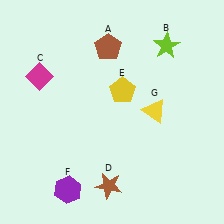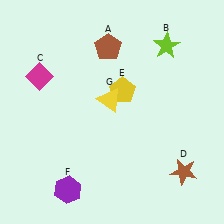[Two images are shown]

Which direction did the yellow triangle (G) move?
The yellow triangle (G) moved left.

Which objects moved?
The objects that moved are: the brown star (D), the yellow triangle (G).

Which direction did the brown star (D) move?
The brown star (D) moved right.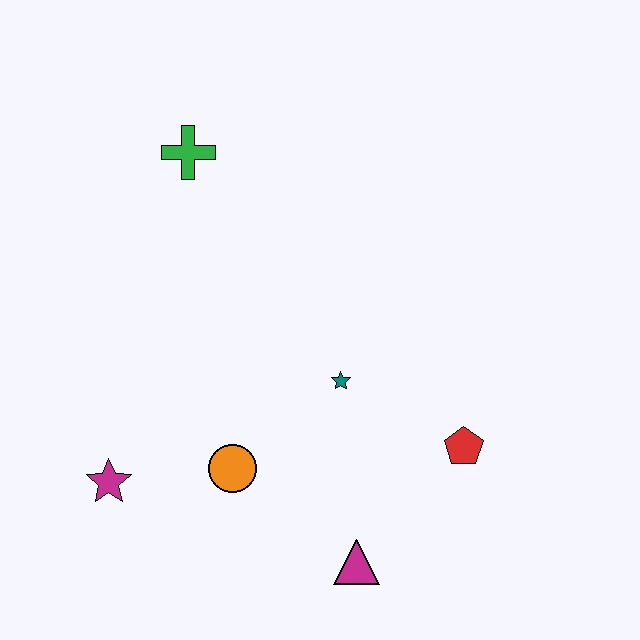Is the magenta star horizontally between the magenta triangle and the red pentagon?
No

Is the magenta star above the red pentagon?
No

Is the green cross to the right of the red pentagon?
No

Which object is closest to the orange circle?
The magenta star is closest to the orange circle.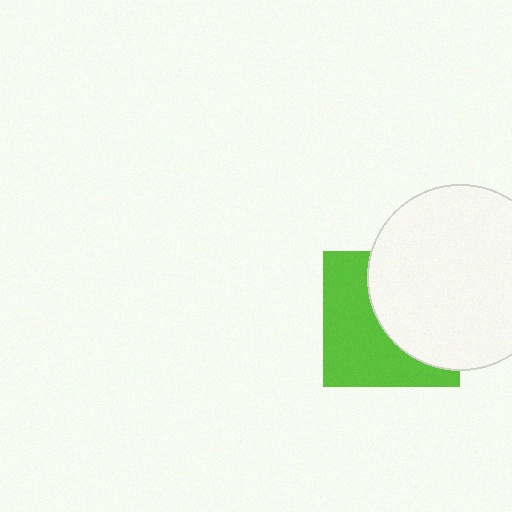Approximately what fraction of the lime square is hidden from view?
Roughly 49% of the lime square is hidden behind the white circle.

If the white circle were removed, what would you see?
You would see the complete lime square.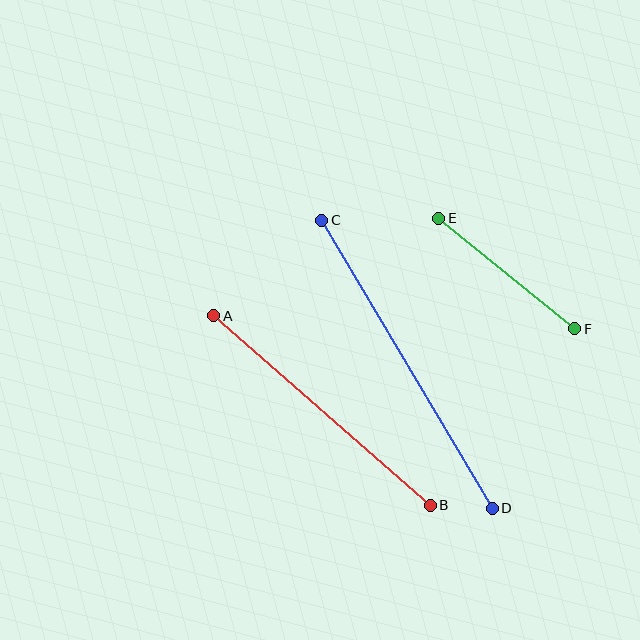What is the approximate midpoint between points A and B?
The midpoint is at approximately (322, 410) pixels.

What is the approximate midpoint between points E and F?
The midpoint is at approximately (507, 274) pixels.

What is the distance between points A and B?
The distance is approximately 288 pixels.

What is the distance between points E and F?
The distance is approximately 175 pixels.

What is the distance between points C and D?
The distance is approximately 334 pixels.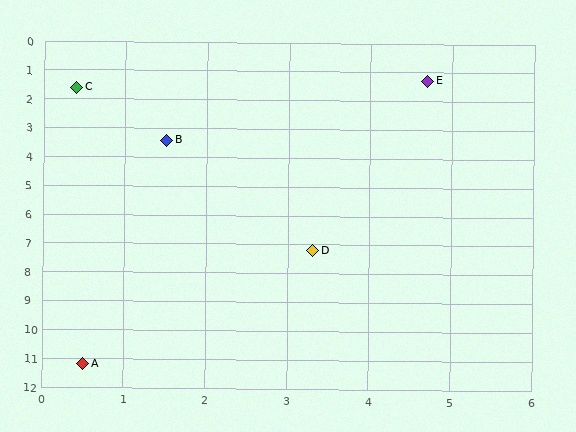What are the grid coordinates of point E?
Point E is at approximately (4.7, 1.3).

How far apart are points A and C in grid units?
Points A and C are about 9.6 grid units apart.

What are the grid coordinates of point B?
Point B is at approximately (1.5, 3.4).